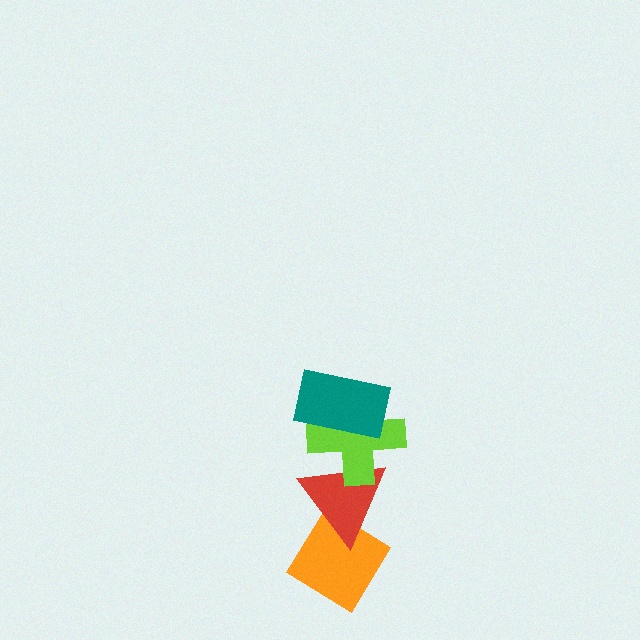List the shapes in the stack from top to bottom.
From top to bottom: the teal rectangle, the lime cross, the red triangle, the orange diamond.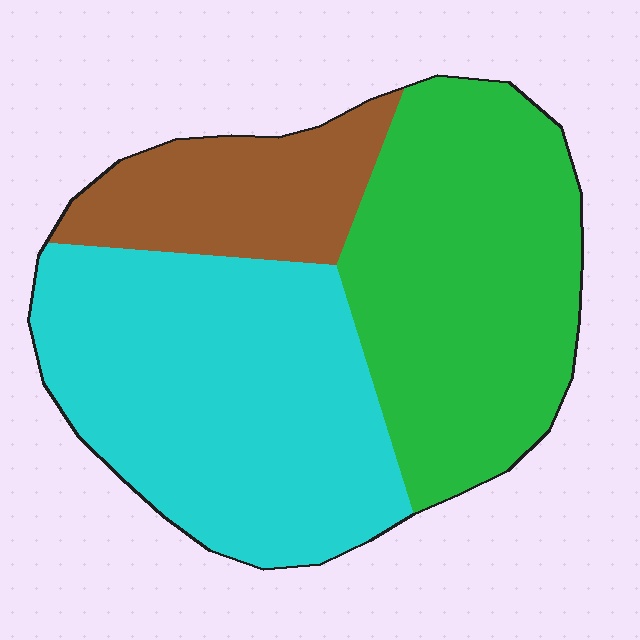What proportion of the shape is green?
Green takes up about two fifths (2/5) of the shape.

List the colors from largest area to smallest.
From largest to smallest: cyan, green, brown.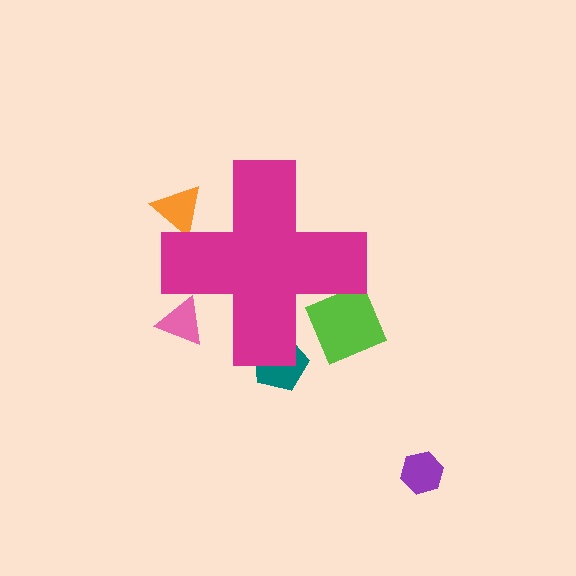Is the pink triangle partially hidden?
Yes, the pink triangle is partially hidden behind the magenta cross.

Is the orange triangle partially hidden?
Yes, the orange triangle is partially hidden behind the magenta cross.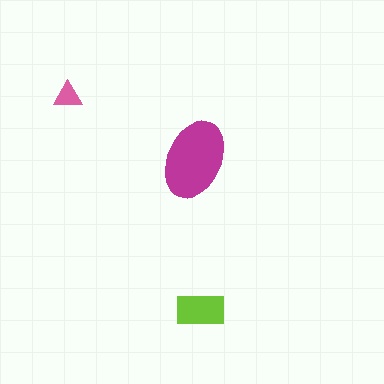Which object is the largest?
The magenta ellipse.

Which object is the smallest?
The pink triangle.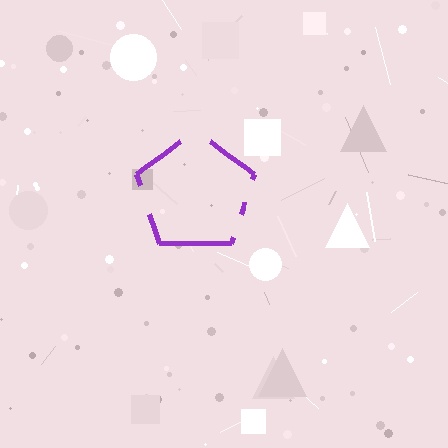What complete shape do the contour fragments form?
The contour fragments form a pentagon.